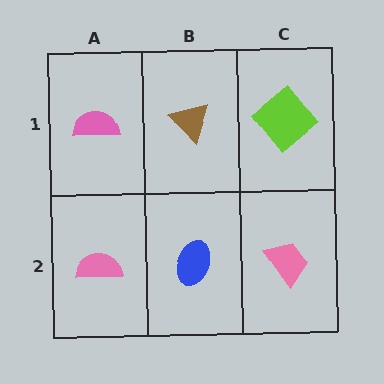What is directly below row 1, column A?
A pink semicircle.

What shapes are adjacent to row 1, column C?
A pink trapezoid (row 2, column C), a brown triangle (row 1, column B).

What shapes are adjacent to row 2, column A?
A pink semicircle (row 1, column A), a blue ellipse (row 2, column B).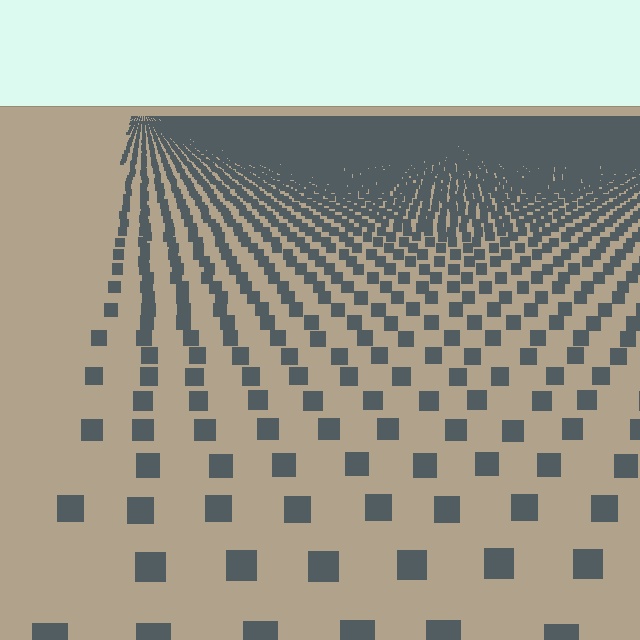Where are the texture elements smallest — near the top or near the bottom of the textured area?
Near the top.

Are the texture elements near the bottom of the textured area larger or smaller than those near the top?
Larger. Near the bottom, elements are closer to the viewer and appear at a bigger on-screen size.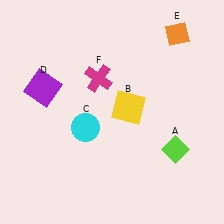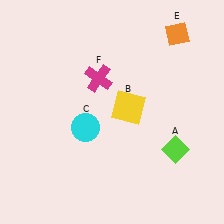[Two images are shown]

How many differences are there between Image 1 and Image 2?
There is 1 difference between the two images.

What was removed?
The purple square (D) was removed in Image 2.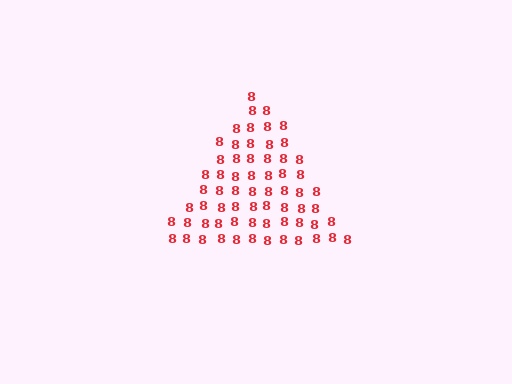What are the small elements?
The small elements are digit 8's.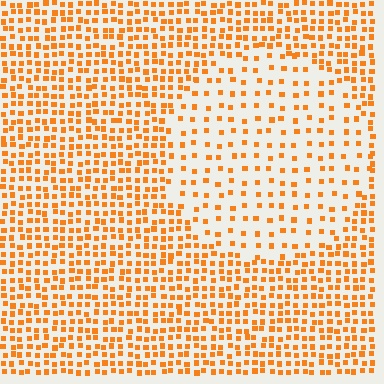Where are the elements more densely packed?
The elements are more densely packed outside the circle boundary.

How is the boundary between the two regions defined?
The boundary is defined by a change in element density (approximately 2.3x ratio). All elements are the same color, size, and shape.